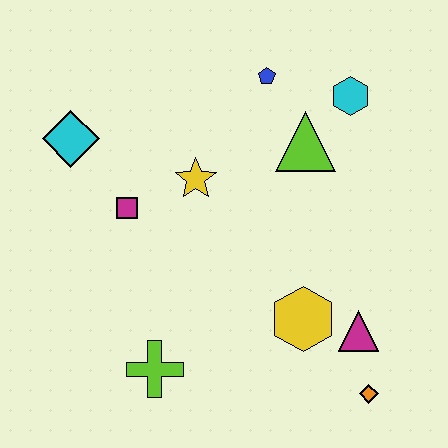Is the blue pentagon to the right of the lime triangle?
No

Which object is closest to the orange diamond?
The magenta triangle is closest to the orange diamond.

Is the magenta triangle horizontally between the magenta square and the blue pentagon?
No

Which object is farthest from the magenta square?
The orange diamond is farthest from the magenta square.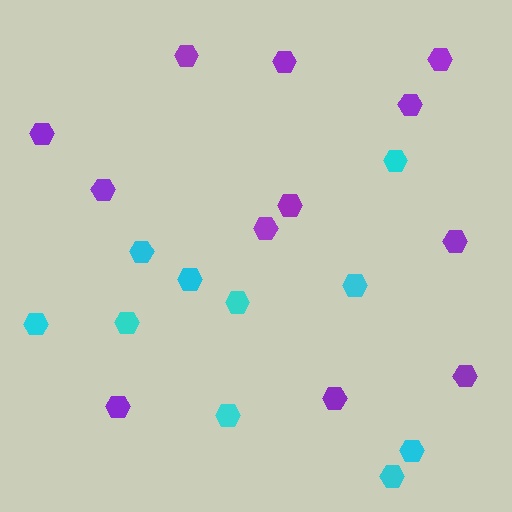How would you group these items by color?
There are 2 groups: one group of purple hexagons (12) and one group of cyan hexagons (10).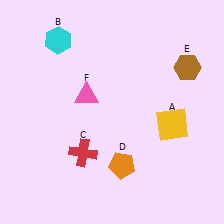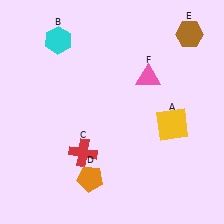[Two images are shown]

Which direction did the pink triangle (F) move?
The pink triangle (F) moved right.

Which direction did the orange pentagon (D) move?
The orange pentagon (D) moved left.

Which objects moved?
The objects that moved are: the orange pentagon (D), the brown hexagon (E), the pink triangle (F).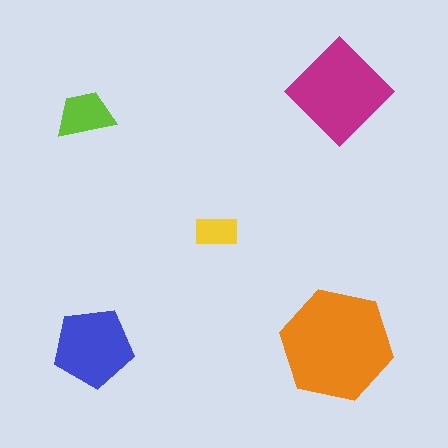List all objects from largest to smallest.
The orange hexagon, the magenta diamond, the blue pentagon, the lime trapezoid, the yellow rectangle.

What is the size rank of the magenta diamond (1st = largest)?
2nd.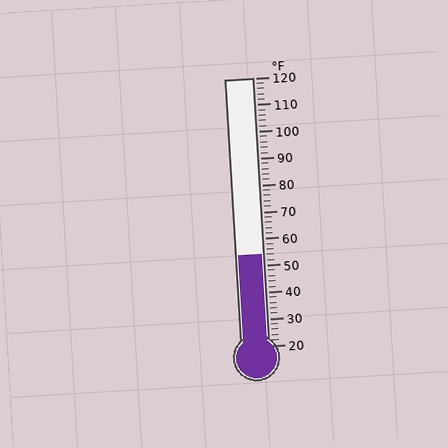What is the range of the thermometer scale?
The thermometer scale ranges from 20°F to 120°F.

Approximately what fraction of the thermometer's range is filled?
The thermometer is filled to approximately 35% of its range.